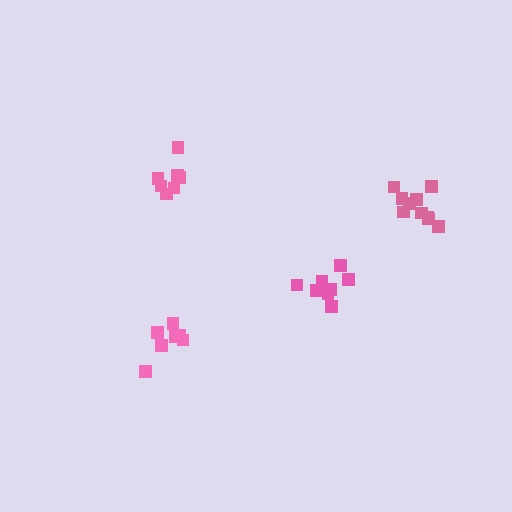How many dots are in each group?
Group 1: 10 dots, Group 2: 7 dots, Group 3: 8 dots, Group 4: 7 dots (32 total).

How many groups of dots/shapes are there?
There are 4 groups.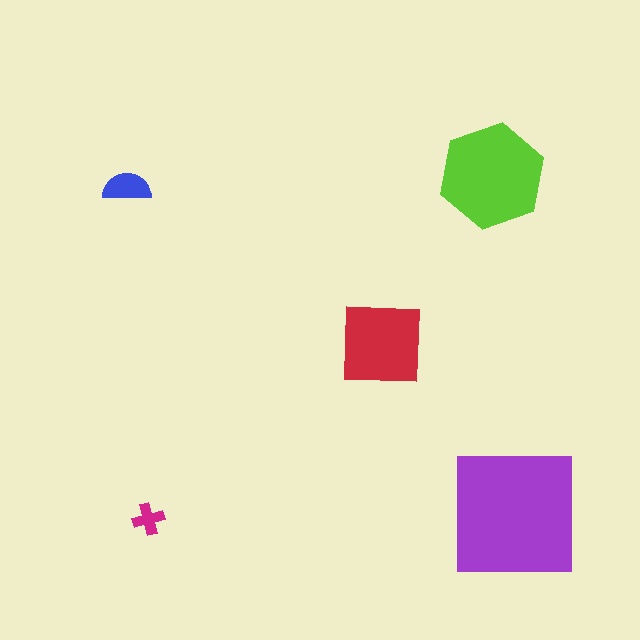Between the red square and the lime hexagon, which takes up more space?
The lime hexagon.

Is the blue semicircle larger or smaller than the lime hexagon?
Smaller.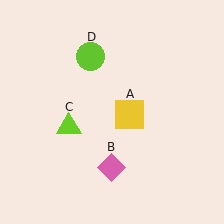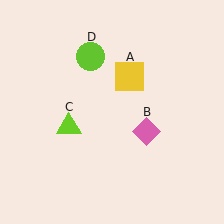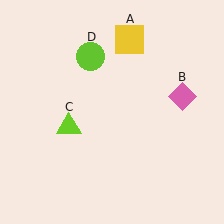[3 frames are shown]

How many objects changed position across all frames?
2 objects changed position: yellow square (object A), pink diamond (object B).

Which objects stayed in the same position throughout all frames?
Lime triangle (object C) and lime circle (object D) remained stationary.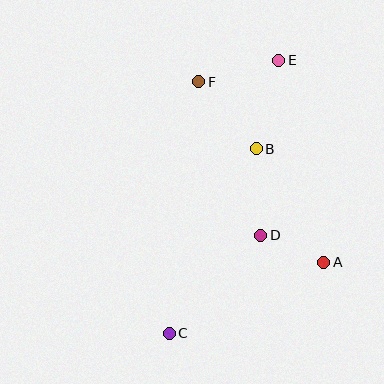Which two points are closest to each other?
Points A and D are closest to each other.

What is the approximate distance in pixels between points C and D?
The distance between C and D is approximately 134 pixels.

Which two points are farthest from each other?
Points C and E are farthest from each other.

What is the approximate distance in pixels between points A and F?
The distance between A and F is approximately 220 pixels.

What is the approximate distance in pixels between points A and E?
The distance between A and E is approximately 207 pixels.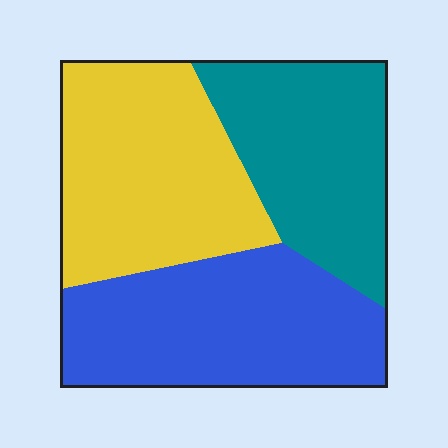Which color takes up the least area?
Teal, at roughly 30%.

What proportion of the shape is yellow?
Yellow covers about 35% of the shape.